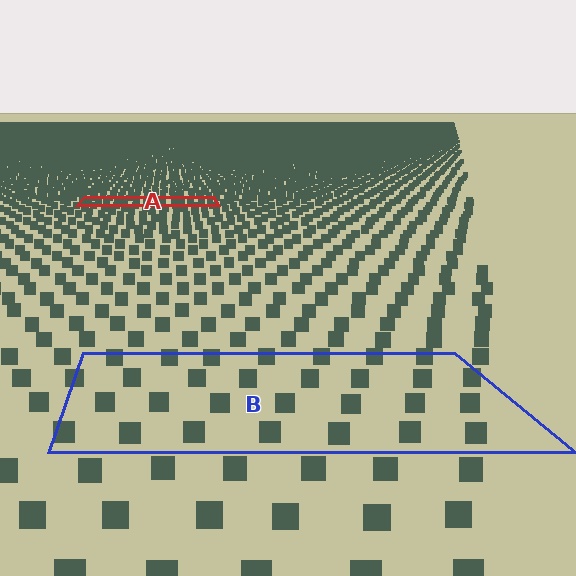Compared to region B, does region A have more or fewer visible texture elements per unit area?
Region A has more texture elements per unit area — they are packed more densely because it is farther away.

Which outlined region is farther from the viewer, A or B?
Region A is farther from the viewer — the texture elements inside it appear smaller and more densely packed.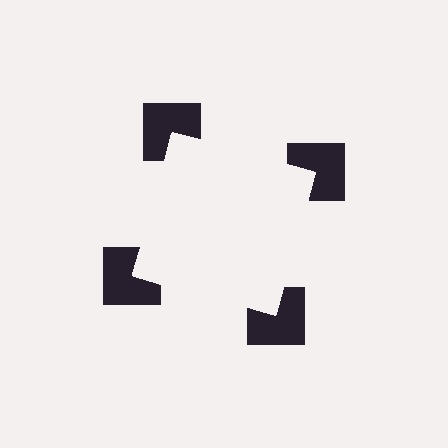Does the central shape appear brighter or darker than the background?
It typically appears slightly brighter than the background, even though no actual brightness change is drawn.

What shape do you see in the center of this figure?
An illusory square — its edges are inferred from the aligned wedge cuts in the notched squares, not physically drawn.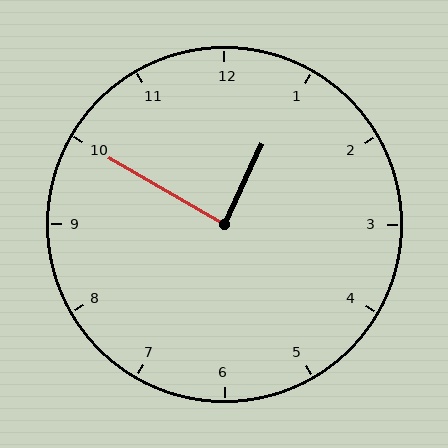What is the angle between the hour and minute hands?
Approximately 85 degrees.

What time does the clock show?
12:50.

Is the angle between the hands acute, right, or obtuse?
It is right.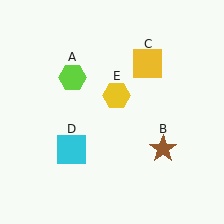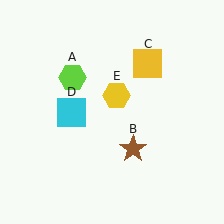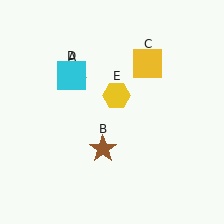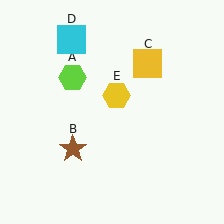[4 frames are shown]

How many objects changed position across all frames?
2 objects changed position: brown star (object B), cyan square (object D).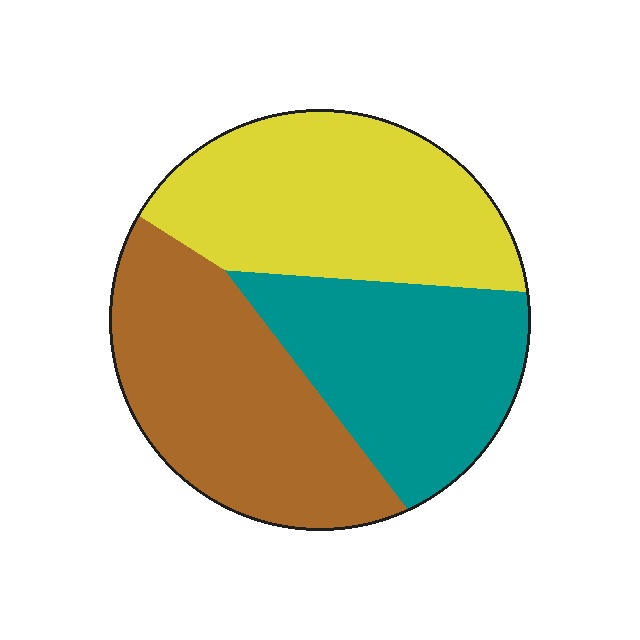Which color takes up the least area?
Teal, at roughly 30%.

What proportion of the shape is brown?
Brown covers about 35% of the shape.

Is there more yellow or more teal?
Yellow.